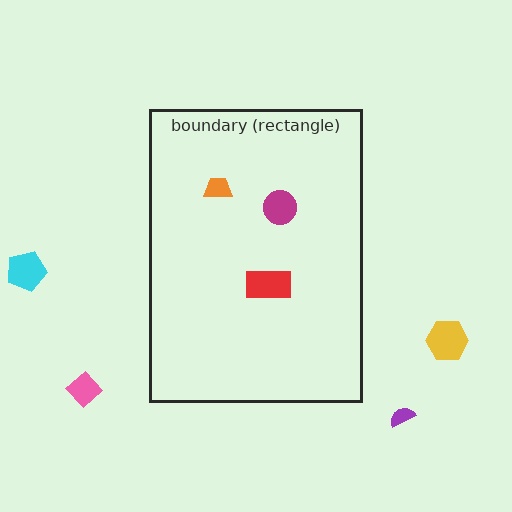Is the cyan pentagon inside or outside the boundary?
Outside.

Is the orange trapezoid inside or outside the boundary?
Inside.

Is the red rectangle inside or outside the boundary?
Inside.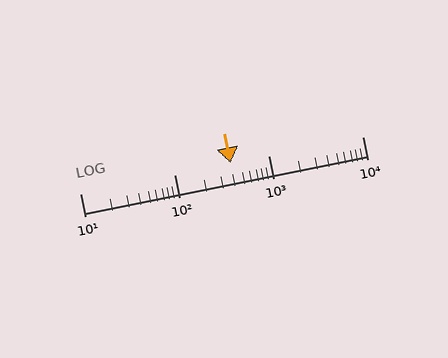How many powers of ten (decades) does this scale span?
The scale spans 3 decades, from 10 to 10000.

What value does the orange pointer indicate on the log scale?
The pointer indicates approximately 400.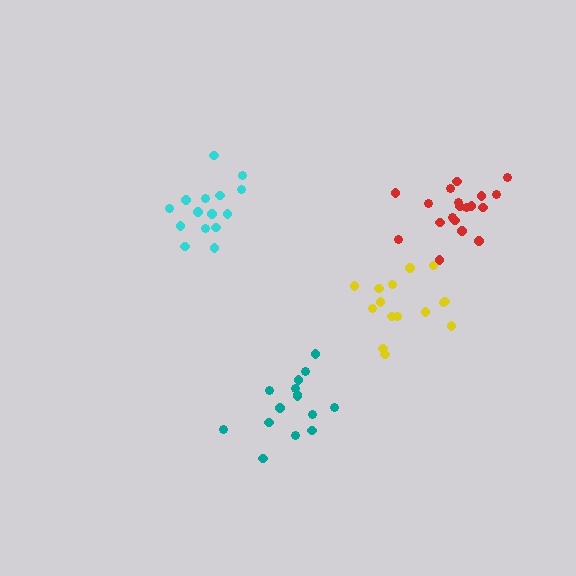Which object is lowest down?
The teal cluster is bottommost.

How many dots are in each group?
Group 1: 15 dots, Group 2: 15 dots, Group 3: 15 dots, Group 4: 19 dots (64 total).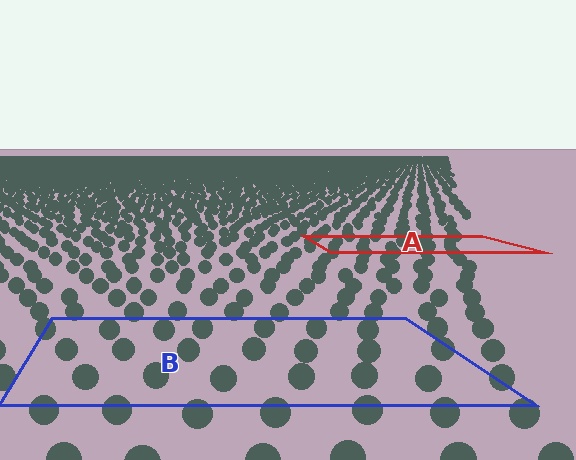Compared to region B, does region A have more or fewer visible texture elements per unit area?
Region A has more texture elements per unit area — they are packed more densely because it is farther away.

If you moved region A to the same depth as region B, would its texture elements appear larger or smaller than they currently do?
They would appear larger. At a closer depth, the same texture elements are projected at a bigger on-screen size.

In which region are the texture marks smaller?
The texture marks are smaller in region A, because it is farther away.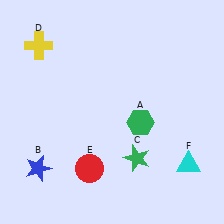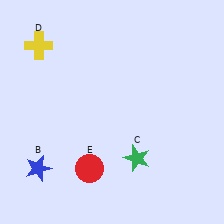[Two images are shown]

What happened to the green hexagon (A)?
The green hexagon (A) was removed in Image 2. It was in the bottom-right area of Image 1.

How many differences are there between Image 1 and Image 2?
There are 2 differences between the two images.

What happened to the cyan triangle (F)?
The cyan triangle (F) was removed in Image 2. It was in the bottom-right area of Image 1.